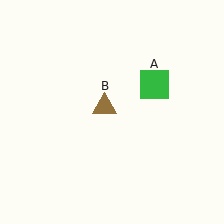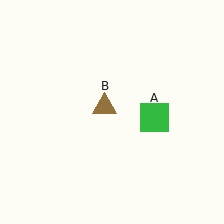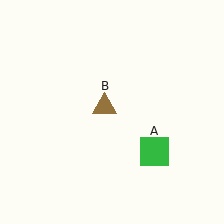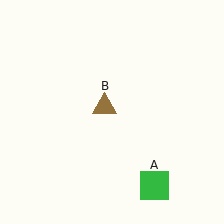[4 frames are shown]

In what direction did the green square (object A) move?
The green square (object A) moved down.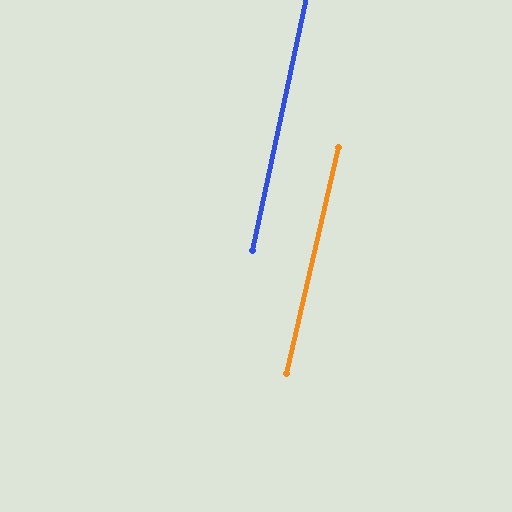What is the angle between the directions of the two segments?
Approximately 1 degree.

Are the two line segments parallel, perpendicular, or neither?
Parallel — their directions differ by only 0.8°.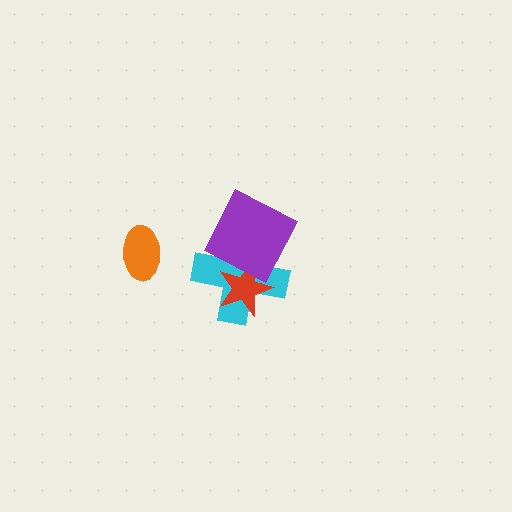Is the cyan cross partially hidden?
Yes, it is partially covered by another shape.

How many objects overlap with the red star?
2 objects overlap with the red star.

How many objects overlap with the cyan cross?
2 objects overlap with the cyan cross.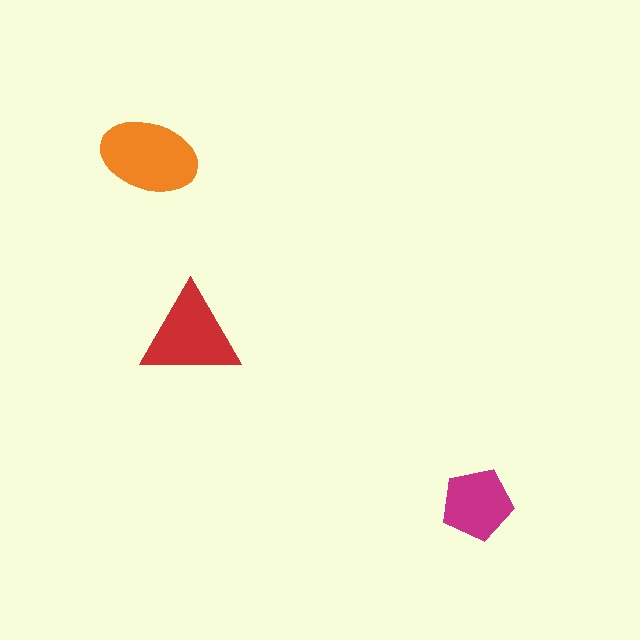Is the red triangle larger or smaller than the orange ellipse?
Smaller.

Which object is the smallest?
The magenta pentagon.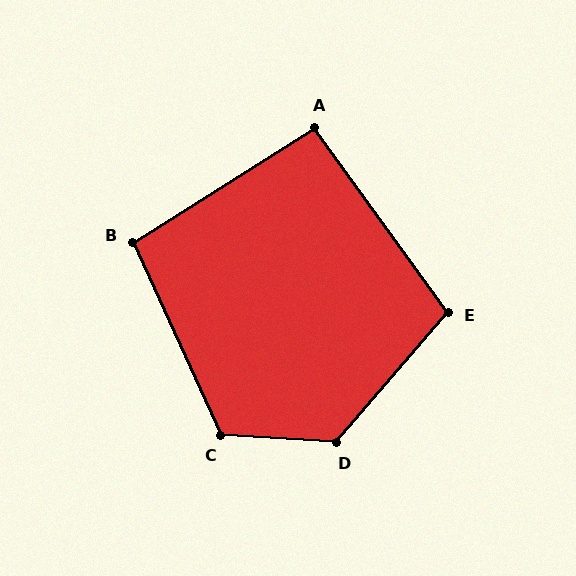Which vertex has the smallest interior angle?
A, at approximately 94 degrees.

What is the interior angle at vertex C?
Approximately 118 degrees (obtuse).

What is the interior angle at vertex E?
Approximately 104 degrees (obtuse).